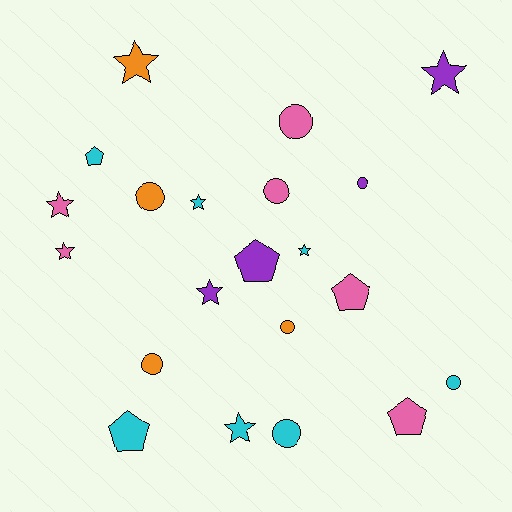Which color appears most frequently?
Cyan, with 7 objects.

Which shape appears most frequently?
Circle, with 8 objects.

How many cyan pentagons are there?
There are 2 cyan pentagons.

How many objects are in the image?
There are 21 objects.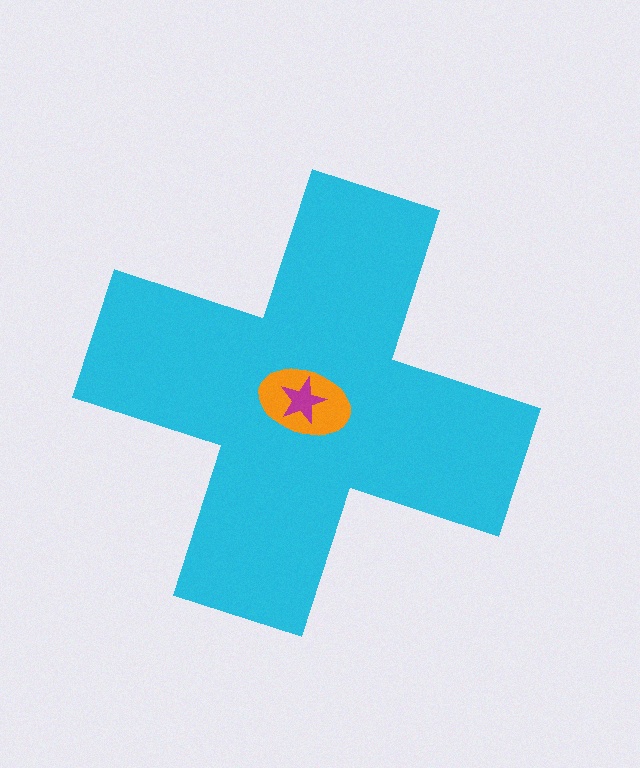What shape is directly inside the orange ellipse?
The magenta star.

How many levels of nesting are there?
3.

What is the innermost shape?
The magenta star.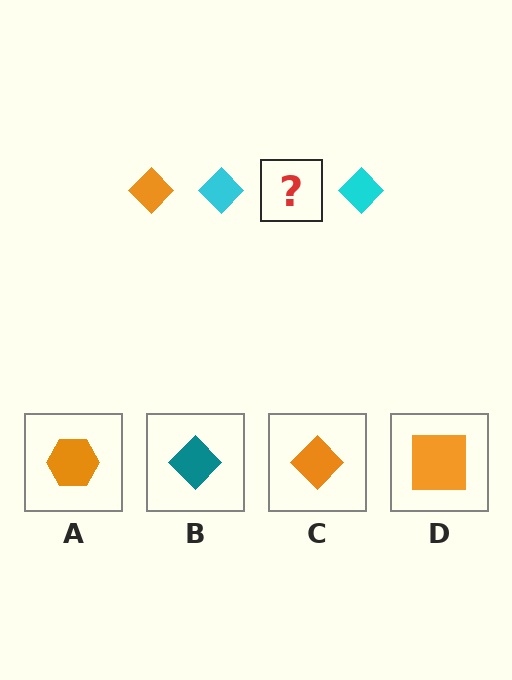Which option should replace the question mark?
Option C.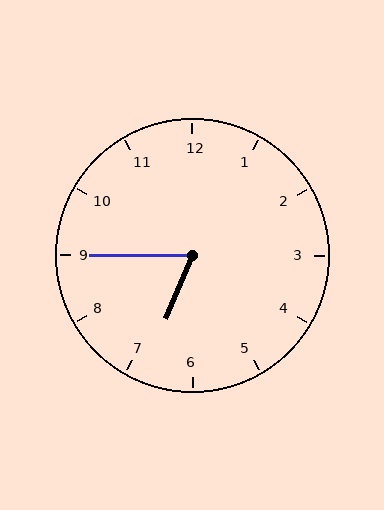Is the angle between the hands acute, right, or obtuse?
It is acute.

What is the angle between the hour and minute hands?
Approximately 68 degrees.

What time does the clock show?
6:45.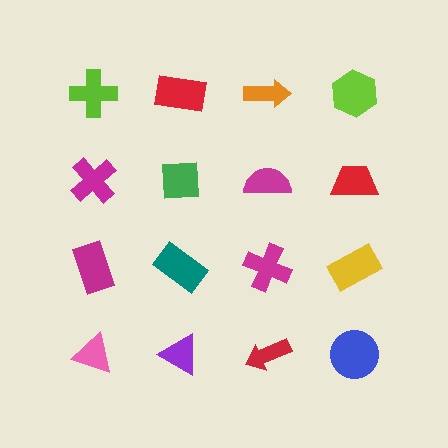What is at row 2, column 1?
A magenta cross.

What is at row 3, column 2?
A teal rectangle.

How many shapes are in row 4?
4 shapes.